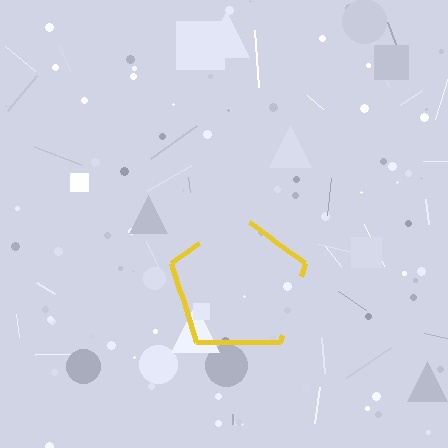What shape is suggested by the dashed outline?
The dashed outline suggests a pentagon.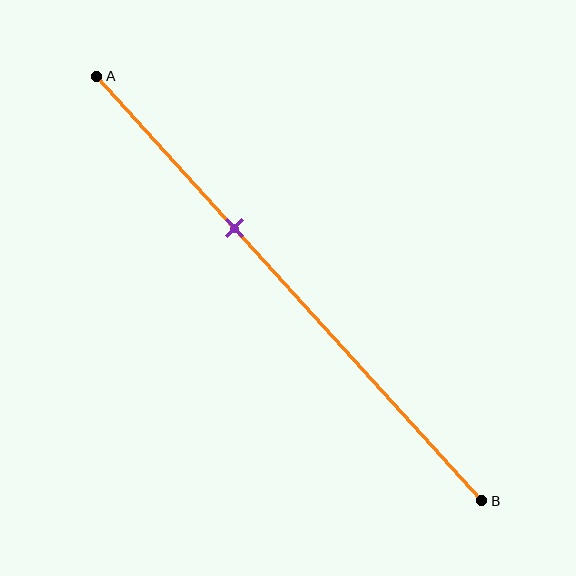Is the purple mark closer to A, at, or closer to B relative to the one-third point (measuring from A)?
The purple mark is approximately at the one-third point of segment AB.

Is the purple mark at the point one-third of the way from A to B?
Yes, the mark is approximately at the one-third point.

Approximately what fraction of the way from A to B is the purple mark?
The purple mark is approximately 35% of the way from A to B.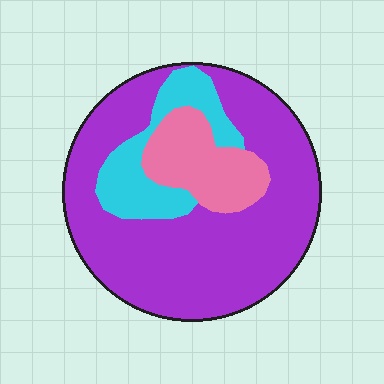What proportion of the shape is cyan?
Cyan covers roughly 15% of the shape.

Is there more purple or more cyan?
Purple.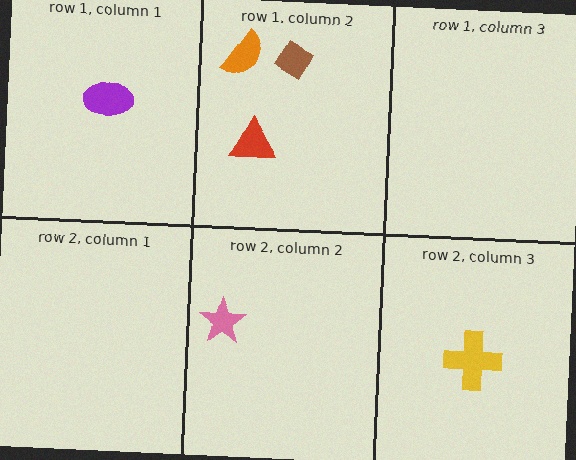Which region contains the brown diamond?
The row 1, column 2 region.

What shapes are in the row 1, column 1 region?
The purple ellipse.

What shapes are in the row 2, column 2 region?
The pink star.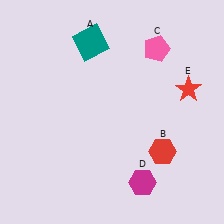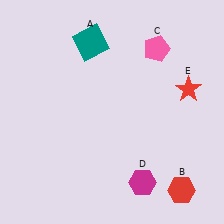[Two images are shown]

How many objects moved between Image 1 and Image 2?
1 object moved between the two images.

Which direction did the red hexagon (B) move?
The red hexagon (B) moved down.